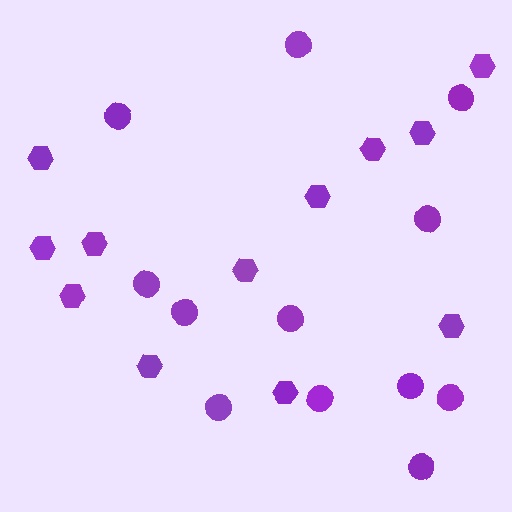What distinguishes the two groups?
There are 2 groups: one group of circles (12) and one group of hexagons (12).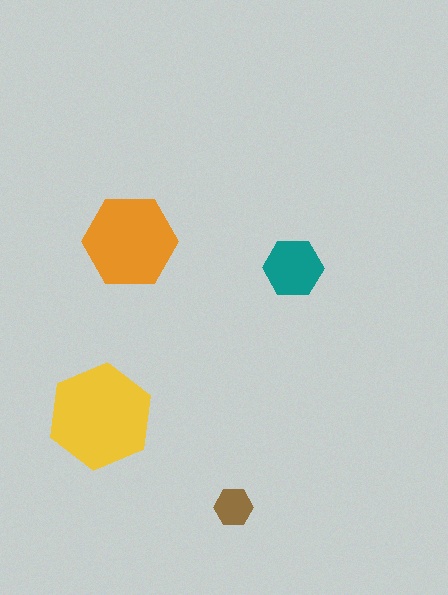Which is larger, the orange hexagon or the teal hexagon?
The orange one.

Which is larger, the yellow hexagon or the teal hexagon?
The yellow one.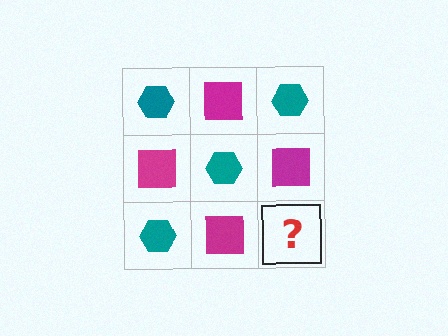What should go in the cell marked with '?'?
The missing cell should contain a teal hexagon.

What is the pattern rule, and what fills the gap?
The rule is that it alternates teal hexagon and magenta square in a checkerboard pattern. The gap should be filled with a teal hexagon.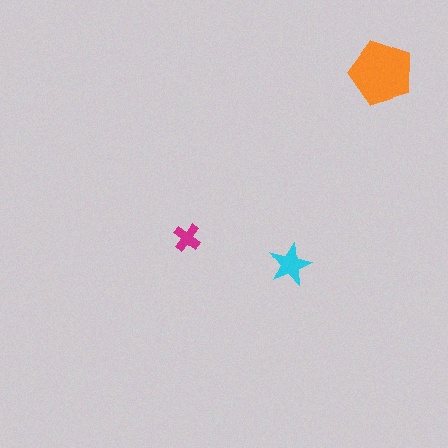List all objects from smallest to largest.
The magenta cross, the cyan star, the orange pentagon.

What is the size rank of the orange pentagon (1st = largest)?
1st.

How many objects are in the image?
There are 3 objects in the image.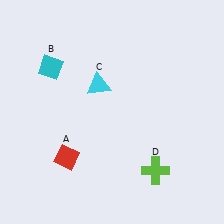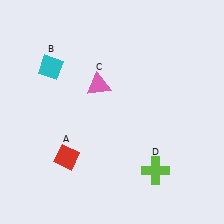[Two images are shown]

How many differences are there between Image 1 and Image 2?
There is 1 difference between the two images.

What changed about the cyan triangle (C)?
In Image 1, C is cyan. In Image 2, it changed to pink.